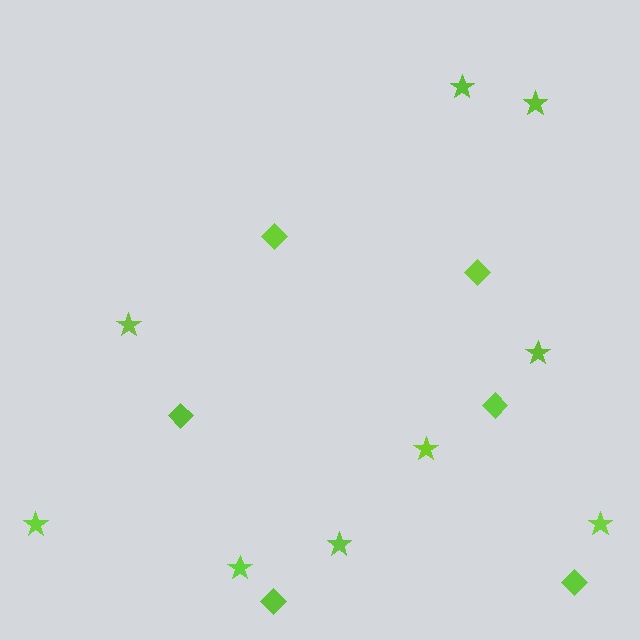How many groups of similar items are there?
There are 2 groups: one group of stars (9) and one group of diamonds (6).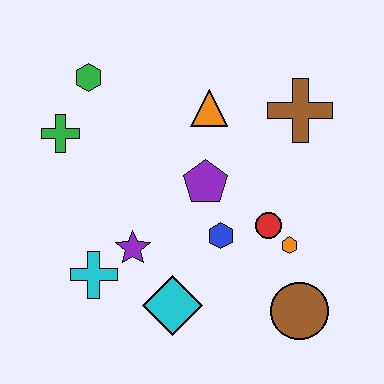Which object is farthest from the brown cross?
The cyan cross is farthest from the brown cross.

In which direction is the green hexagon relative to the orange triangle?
The green hexagon is to the left of the orange triangle.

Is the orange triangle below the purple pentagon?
No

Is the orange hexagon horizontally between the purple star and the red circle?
No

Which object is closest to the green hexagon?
The green cross is closest to the green hexagon.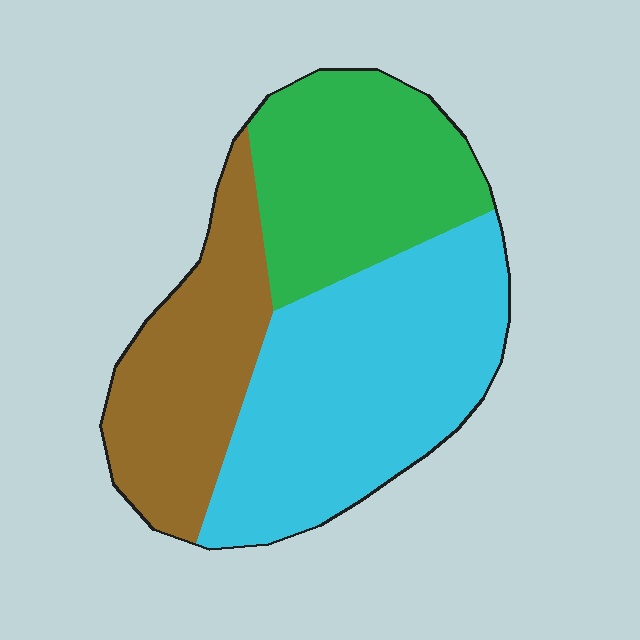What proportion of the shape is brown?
Brown takes up between a sixth and a third of the shape.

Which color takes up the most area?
Cyan, at roughly 45%.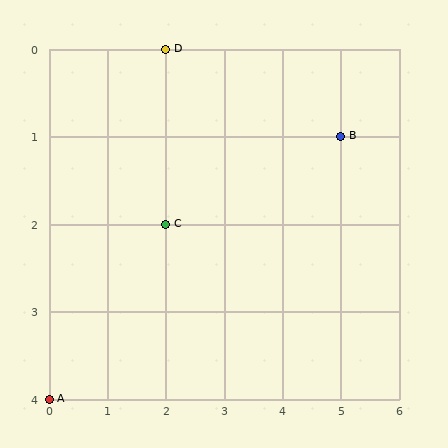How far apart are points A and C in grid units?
Points A and C are 2 columns and 2 rows apart (about 2.8 grid units diagonally).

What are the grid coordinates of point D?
Point D is at grid coordinates (2, 0).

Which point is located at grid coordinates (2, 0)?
Point D is at (2, 0).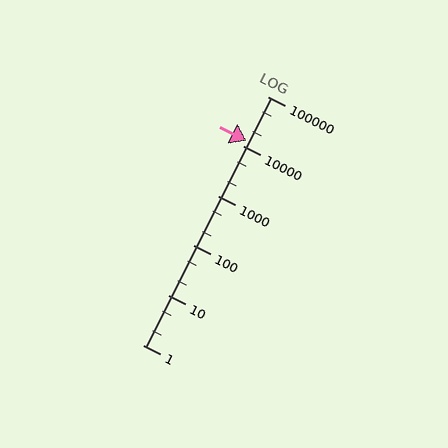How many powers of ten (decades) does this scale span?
The scale spans 5 decades, from 1 to 100000.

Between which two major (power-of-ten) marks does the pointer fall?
The pointer is between 10000 and 100000.